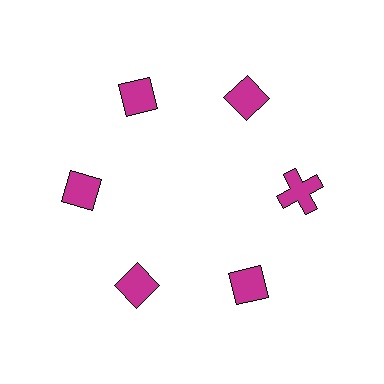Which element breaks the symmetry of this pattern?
The magenta cross at roughly the 3 o'clock position breaks the symmetry. All other shapes are magenta diamonds.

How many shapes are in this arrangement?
There are 6 shapes arranged in a ring pattern.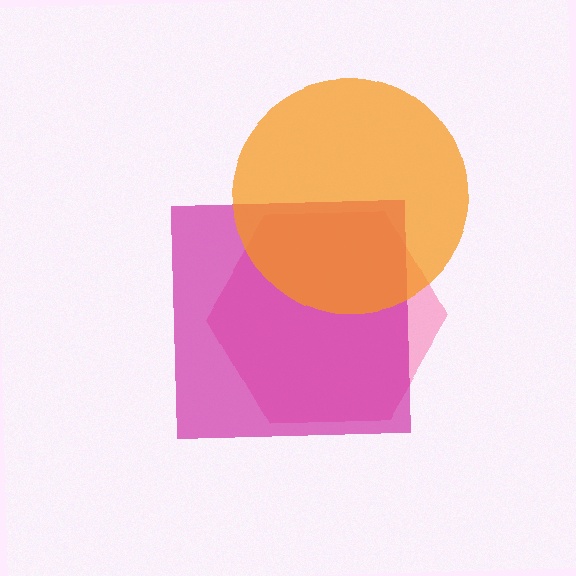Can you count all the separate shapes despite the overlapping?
Yes, there are 3 separate shapes.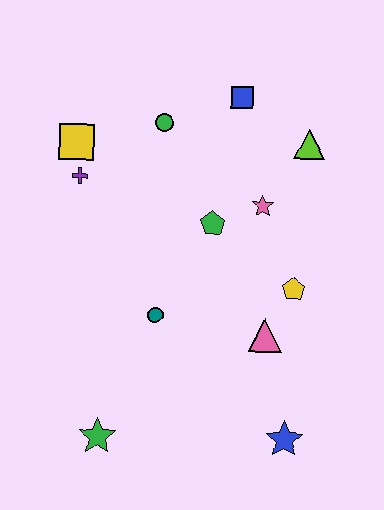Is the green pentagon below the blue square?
Yes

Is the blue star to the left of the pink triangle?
No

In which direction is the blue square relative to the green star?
The blue square is above the green star.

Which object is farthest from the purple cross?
The blue star is farthest from the purple cross.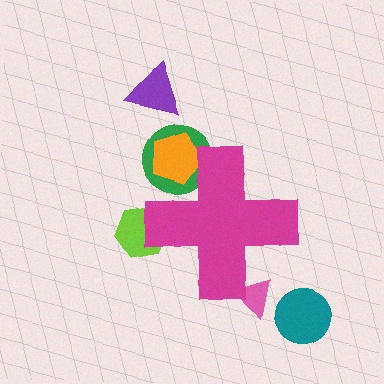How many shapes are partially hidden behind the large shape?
4 shapes are partially hidden.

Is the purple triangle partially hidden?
No, the purple triangle is fully visible.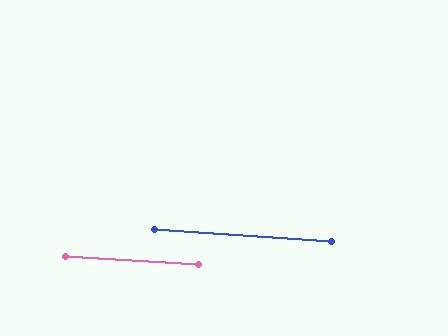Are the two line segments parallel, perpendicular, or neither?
Parallel — their directions differ by only 0.2°.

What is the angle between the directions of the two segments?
Approximately 0 degrees.